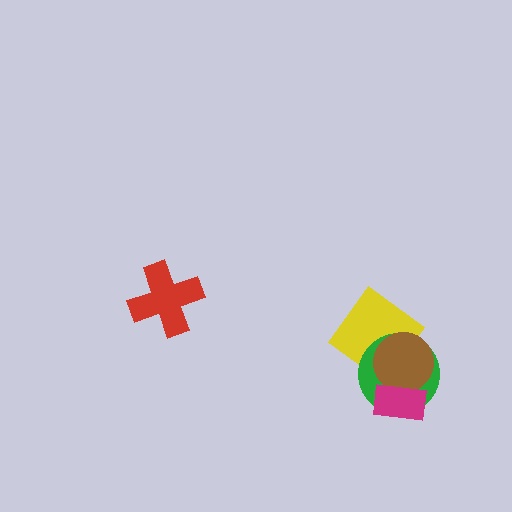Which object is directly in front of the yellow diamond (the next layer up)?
The green circle is directly in front of the yellow diamond.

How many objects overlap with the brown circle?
3 objects overlap with the brown circle.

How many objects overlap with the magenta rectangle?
2 objects overlap with the magenta rectangle.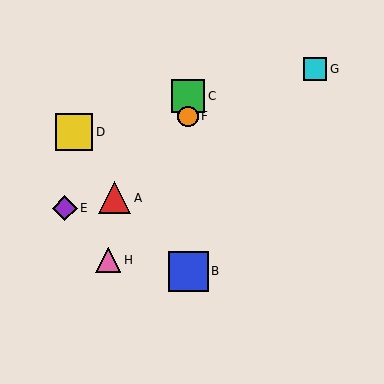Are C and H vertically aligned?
No, C is at x≈188 and H is at x≈108.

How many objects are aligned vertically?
3 objects (B, C, F) are aligned vertically.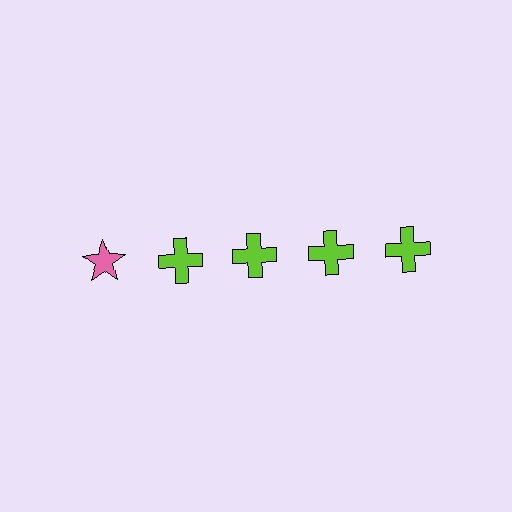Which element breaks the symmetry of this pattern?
The pink star in the top row, leftmost column breaks the symmetry. All other shapes are lime crosses.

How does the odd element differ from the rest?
It differs in both color (pink instead of lime) and shape (star instead of cross).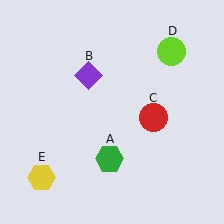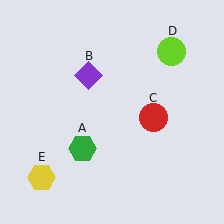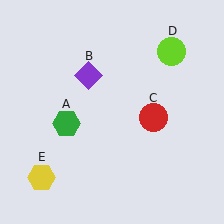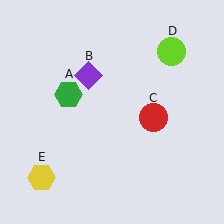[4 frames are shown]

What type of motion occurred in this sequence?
The green hexagon (object A) rotated clockwise around the center of the scene.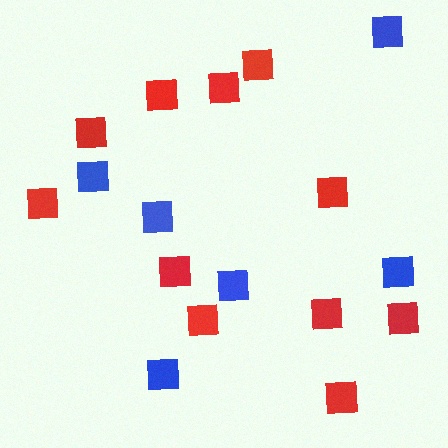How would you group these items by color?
There are 2 groups: one group of blue squares (6) and one group of red squares (11).